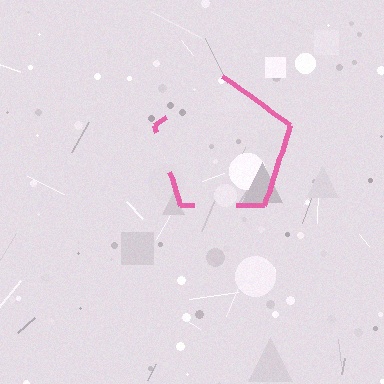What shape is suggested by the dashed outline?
The dashed outline suggests a pentagon.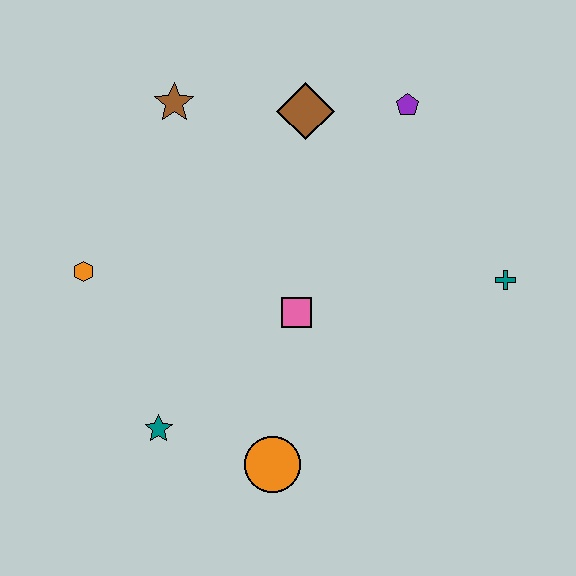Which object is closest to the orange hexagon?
The teal star is closest to the orange hexagon.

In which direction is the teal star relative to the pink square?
The teal star is to the left of the pink square.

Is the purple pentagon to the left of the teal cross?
Yes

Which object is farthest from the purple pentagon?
The teal star is farthest from the purple pentagon.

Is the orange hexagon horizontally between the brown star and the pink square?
No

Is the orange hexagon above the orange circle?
Yes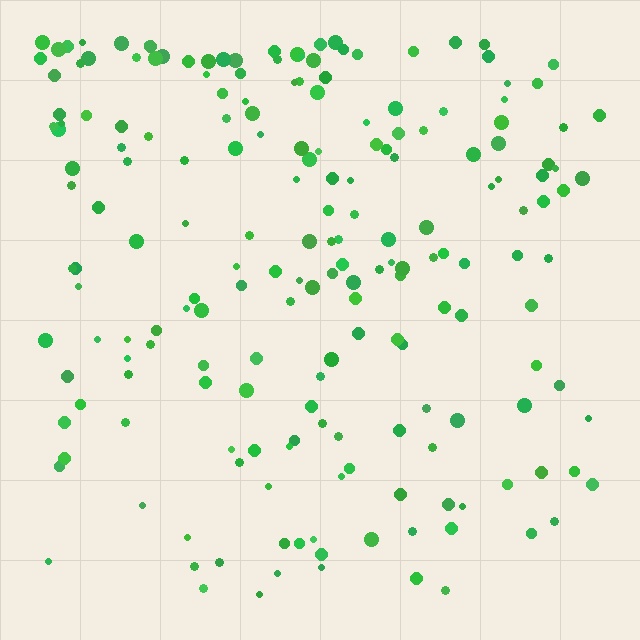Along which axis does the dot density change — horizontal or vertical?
Vertical.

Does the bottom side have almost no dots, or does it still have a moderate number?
Still a moderate number, just noticeably fewer than the top.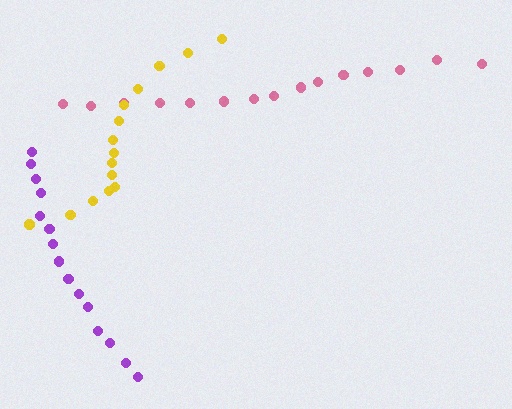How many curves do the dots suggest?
There are 3 distinct paths.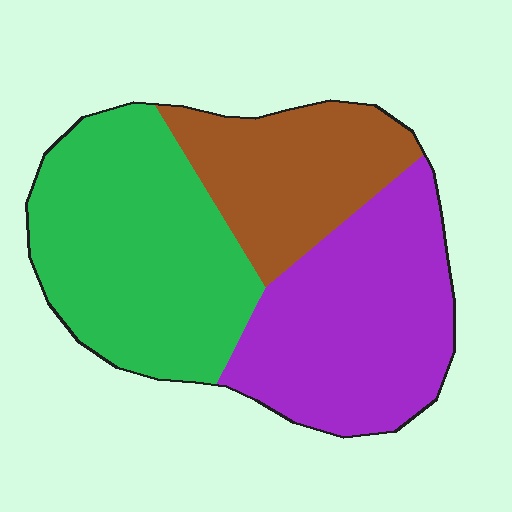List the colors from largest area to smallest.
From largest to smallest: green, purple, brown.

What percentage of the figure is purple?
Purple takes up about three eighths (3/8) of the figure.